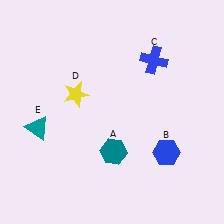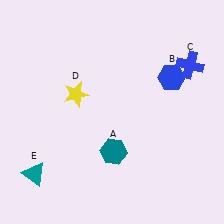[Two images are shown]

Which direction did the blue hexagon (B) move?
The blue hexagon (B) moved up.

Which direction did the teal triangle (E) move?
The teal triangle (E) moved down.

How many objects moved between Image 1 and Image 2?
3 objects moved between the two images.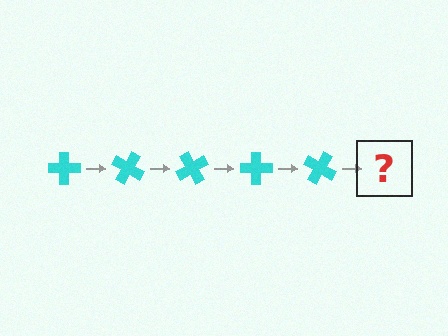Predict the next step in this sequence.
The next step is a cyan cross rotated 150 degrees.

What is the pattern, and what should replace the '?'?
The pattern is that the cross rotates 30 degrees each step. The '?' should be a cyan cross rotated 150 degrees.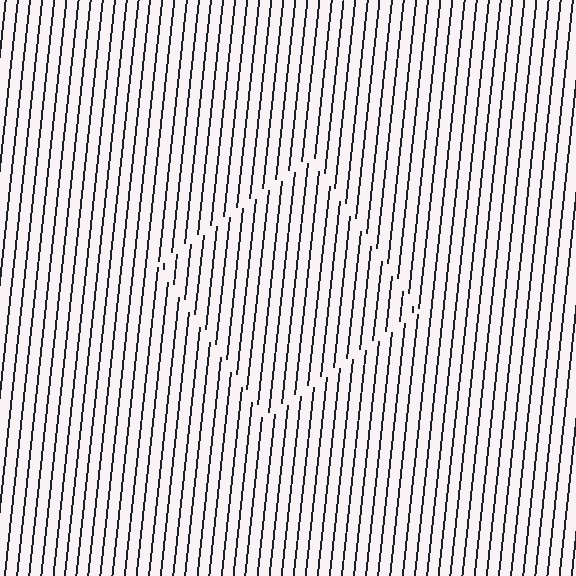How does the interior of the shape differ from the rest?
The interior of the shape contains the same grating, shifted by half a period — the contour is defined by the phase discontinuity where line-ends from the inner and outer gratings abut.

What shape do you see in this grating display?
An illusory square. The interior of the shape contains the same grating, shifted by half a period — the contour is defined by the phase discontinuity where line-ends from the inner and outer gratings abut.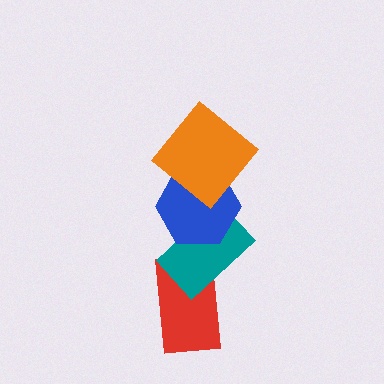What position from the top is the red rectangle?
The red rectangle is 4th from the top.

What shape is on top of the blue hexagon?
The orange diamond is on top of the blue hexagon.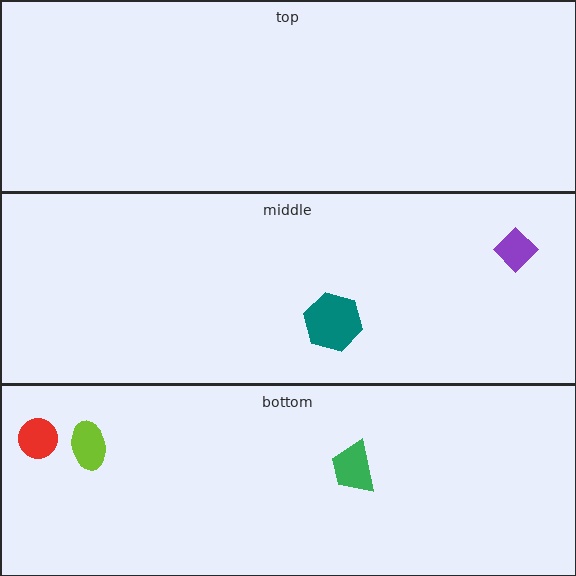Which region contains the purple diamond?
The middle region.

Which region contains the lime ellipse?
The bottom region.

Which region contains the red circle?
The bottom region.